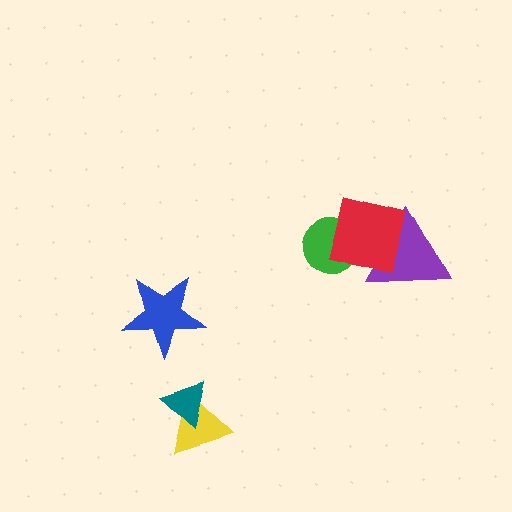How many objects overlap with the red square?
2 objects overlap with the red square.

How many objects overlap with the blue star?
0 objects overlap with the blue star.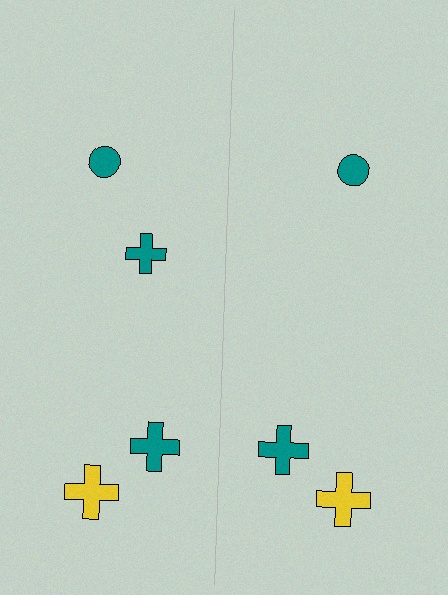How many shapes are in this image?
There are 7 shapes in this image.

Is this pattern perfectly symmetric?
No, the pattern is not perfectly symmetric. A teal cross is missing from the right side.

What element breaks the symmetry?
A teal cross is missing from the right side.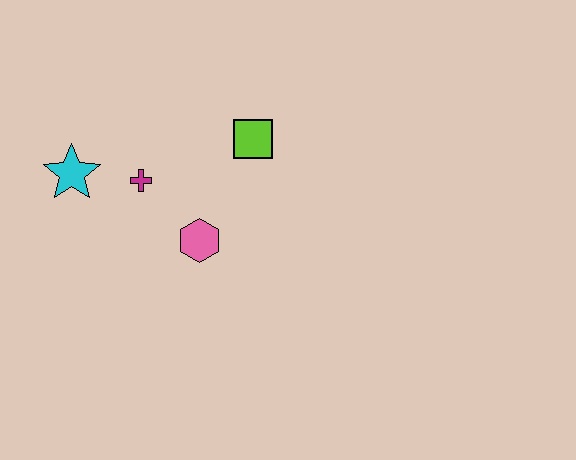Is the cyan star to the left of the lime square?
Yes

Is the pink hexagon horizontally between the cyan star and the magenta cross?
No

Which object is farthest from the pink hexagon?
The cyan star is farthest from the pink hexagon.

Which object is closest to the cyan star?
The magenta cross is closest to the cyan star.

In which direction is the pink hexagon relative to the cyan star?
The pink hexagon is to the right of the cyan star.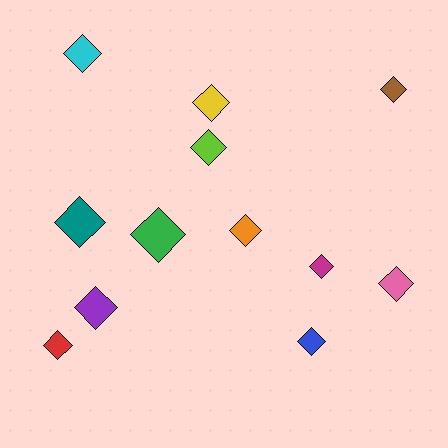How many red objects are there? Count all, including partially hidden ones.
There is 1 red object.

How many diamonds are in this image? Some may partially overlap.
There are 12 diamonds.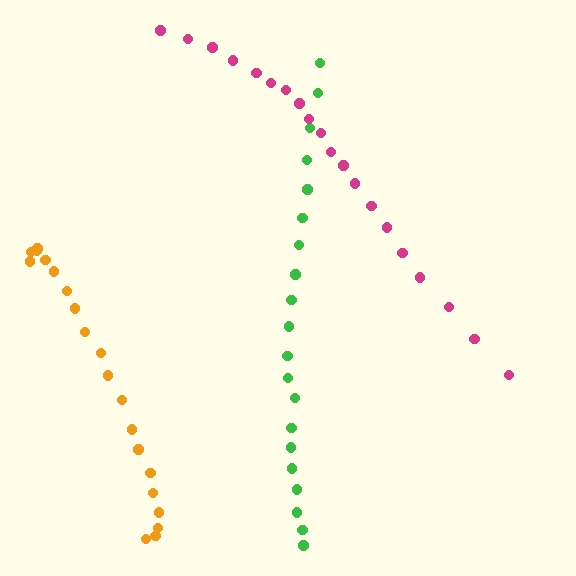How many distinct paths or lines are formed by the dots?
There are 3 distinct paths.